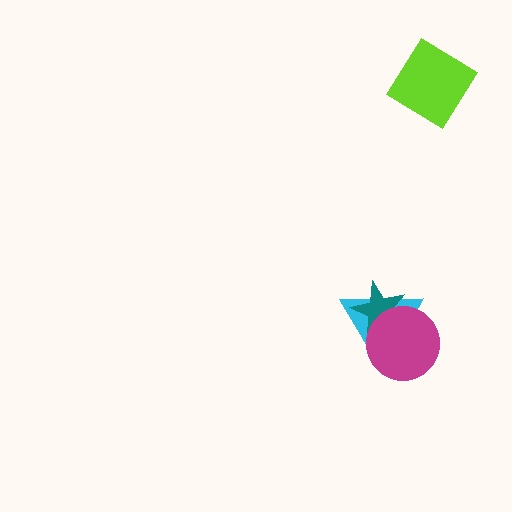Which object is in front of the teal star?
The magenta circle is in front of the teal star.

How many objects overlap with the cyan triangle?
2 objects overlap with the cyan triangle.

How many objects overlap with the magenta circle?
2 objects overlap with the magenta circle.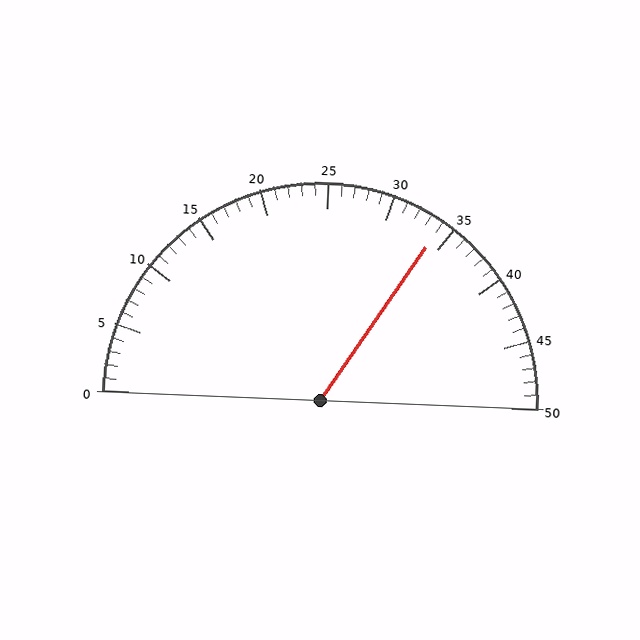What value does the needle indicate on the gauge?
The needle indicates approximately 34.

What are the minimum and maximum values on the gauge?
The gauge ranges from 0 to 50.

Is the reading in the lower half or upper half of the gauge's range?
The reading is in the upper half of the range (0 to 50).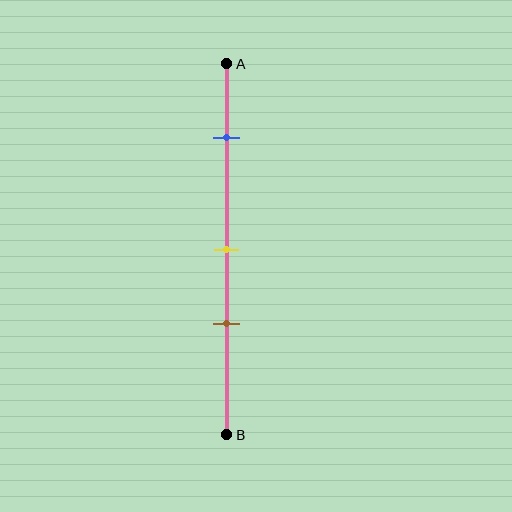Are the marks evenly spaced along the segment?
No, the marks are not evenly spaced.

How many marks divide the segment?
There are 3 marks dividing the segment.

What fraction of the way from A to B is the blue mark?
The blue mark is approximately 20% (0.2) of the way from A to B.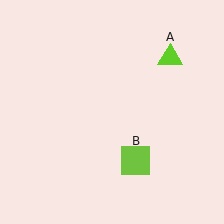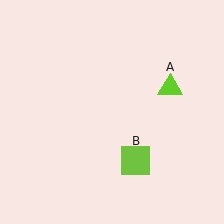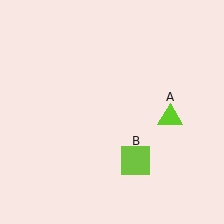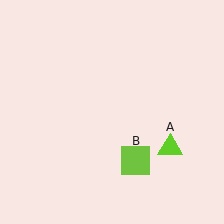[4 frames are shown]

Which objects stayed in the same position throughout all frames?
Lime square (object B) remained stationary.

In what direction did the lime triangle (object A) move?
The lime triangle (object A) moved down.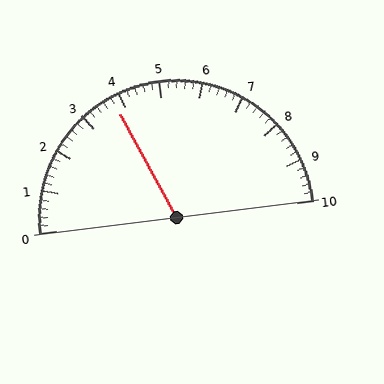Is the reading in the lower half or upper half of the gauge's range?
The reading is in the lower half of the range (0 to 10).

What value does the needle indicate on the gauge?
The needle indicates approximately 3.8.